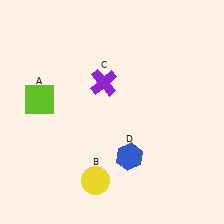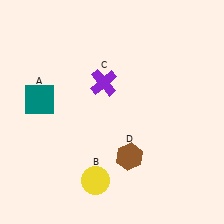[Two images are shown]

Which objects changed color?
A changed from lime to teal. D changed from blue to brown.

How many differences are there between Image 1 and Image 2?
There are 2 differences between the two images.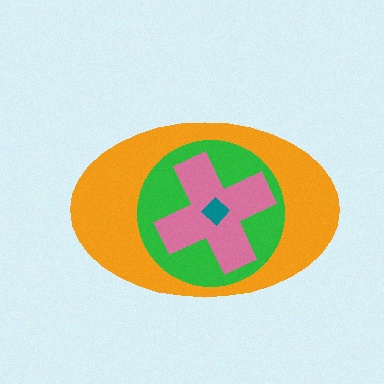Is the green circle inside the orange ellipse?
Yes.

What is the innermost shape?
The teal diamond.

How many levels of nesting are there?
4.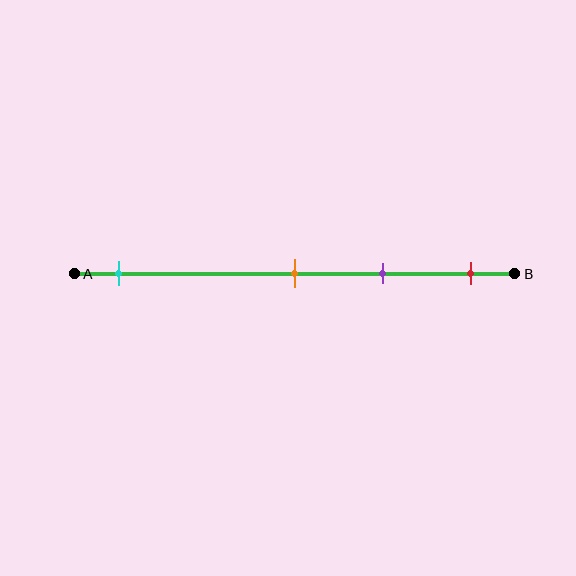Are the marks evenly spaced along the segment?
No, the marks are not evenly spaced.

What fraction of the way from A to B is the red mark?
The red mark is approximately 90% (0.9) of the way from A to B.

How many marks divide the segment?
There are 4 marks dividing the segment.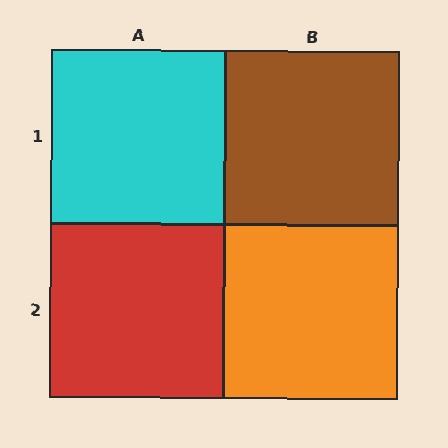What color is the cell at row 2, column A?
Red.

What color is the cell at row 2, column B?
Orange.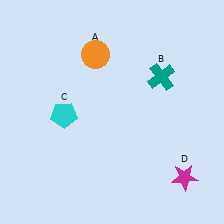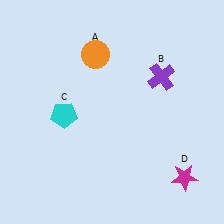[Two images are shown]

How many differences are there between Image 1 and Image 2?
There is 1 difference between the two images.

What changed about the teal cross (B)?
In Image 1, B is teal. In Image 2, it changed to purple.